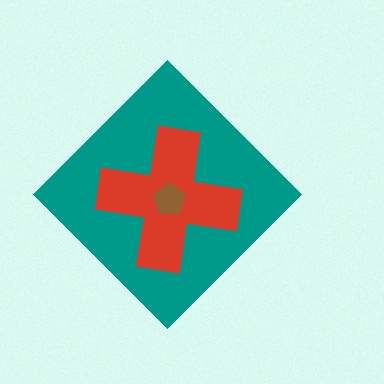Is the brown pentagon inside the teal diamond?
Yes.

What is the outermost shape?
The teal diamond.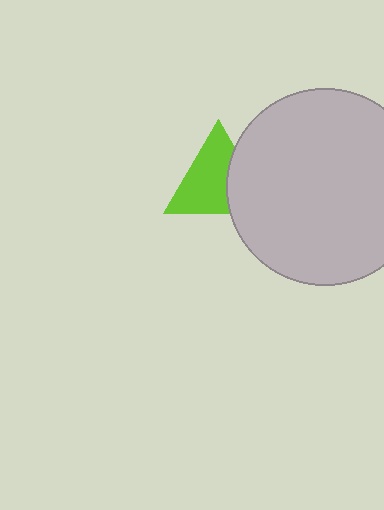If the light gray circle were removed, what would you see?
You would see the complete lime triangle.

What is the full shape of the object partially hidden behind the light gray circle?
The partially hidden object is a lime triangle.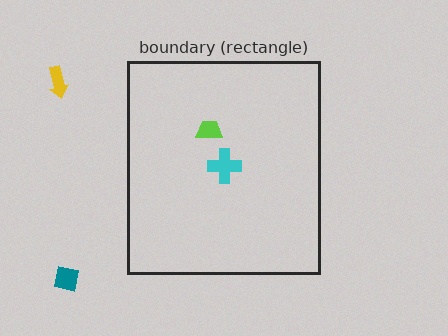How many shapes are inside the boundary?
2 inside, 2 outside.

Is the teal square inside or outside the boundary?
Outside.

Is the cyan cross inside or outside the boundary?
Inside.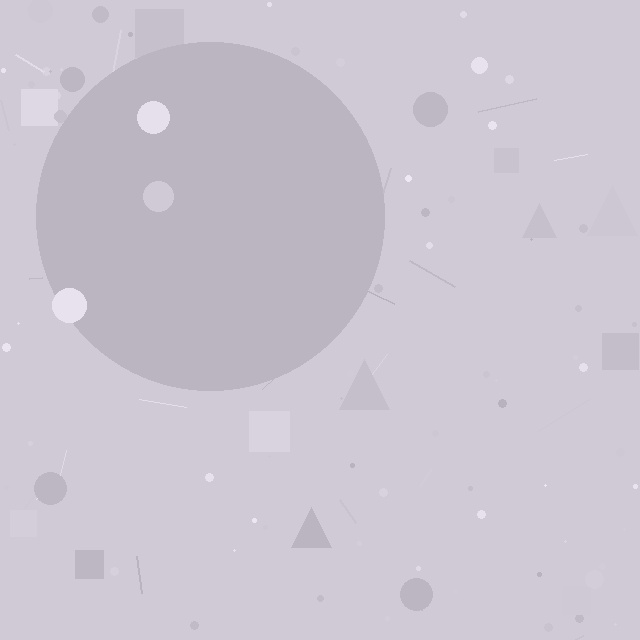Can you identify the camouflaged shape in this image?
The camouflaged shape is a circle.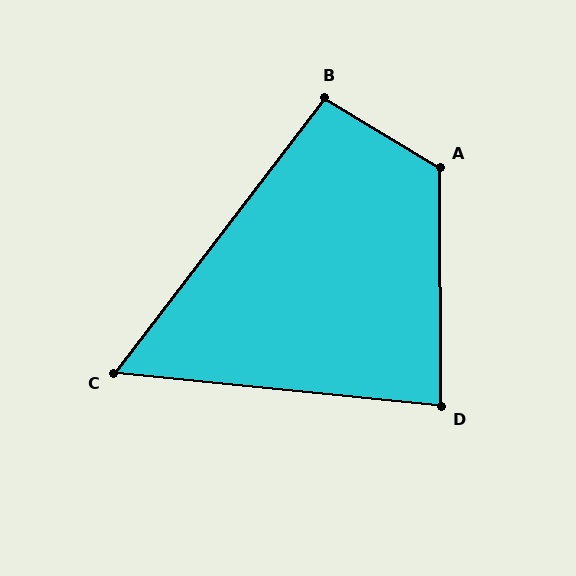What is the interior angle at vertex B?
Approximately 96 degrees (obtuse).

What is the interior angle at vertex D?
Approximately 84 degrees (acute).